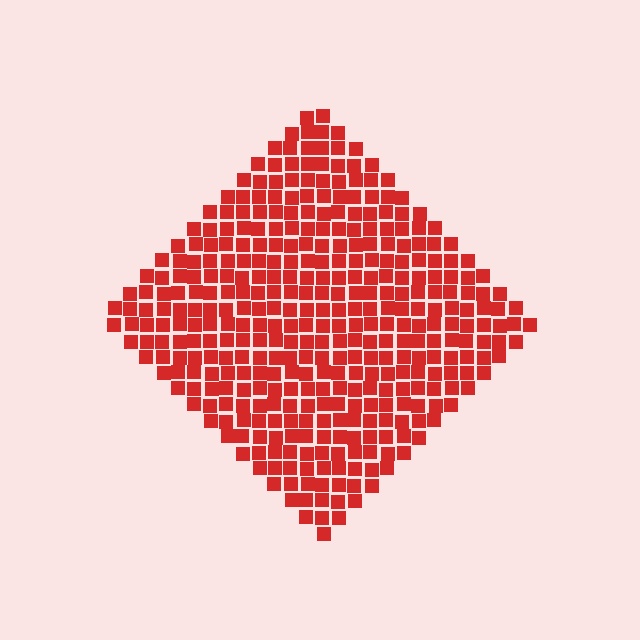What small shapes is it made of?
It is made of small squares.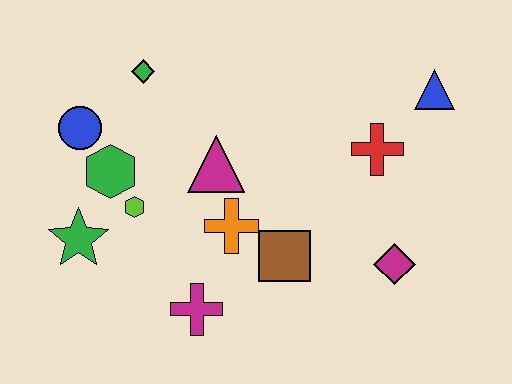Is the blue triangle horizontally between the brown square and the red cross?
No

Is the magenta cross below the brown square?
Yes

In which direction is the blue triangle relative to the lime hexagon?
The blue triangle is to the right of the lime hexagon.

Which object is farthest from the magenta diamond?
The blue circle is farthest from the magenta diamond.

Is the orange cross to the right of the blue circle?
Yes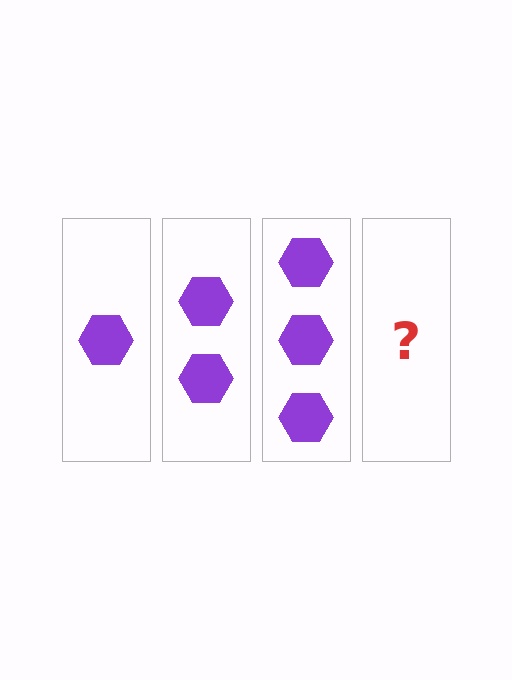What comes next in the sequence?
The next element should be 4 hexagons.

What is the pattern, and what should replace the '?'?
The pattern is that each step adds one more hexagon. The '?' should be 4 hexagons.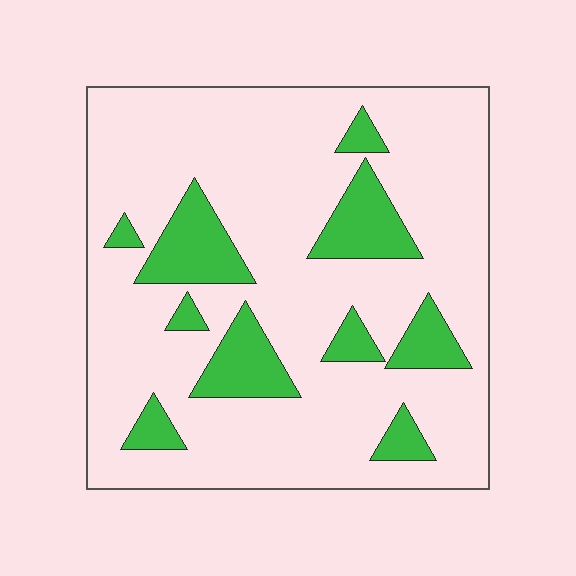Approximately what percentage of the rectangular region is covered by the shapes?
Approximately 20%.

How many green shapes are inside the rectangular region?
10.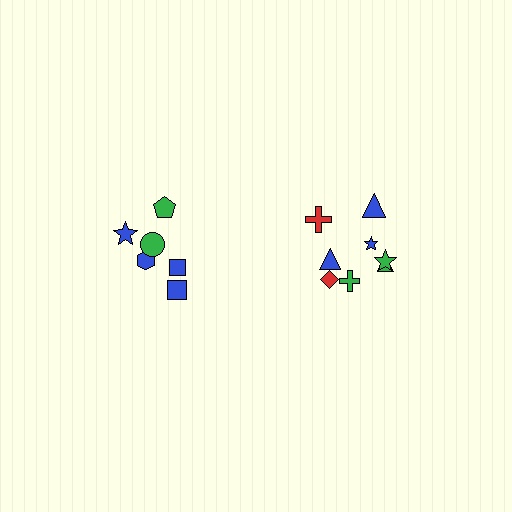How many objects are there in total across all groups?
There are 14 objects.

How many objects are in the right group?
There are 8 objects.